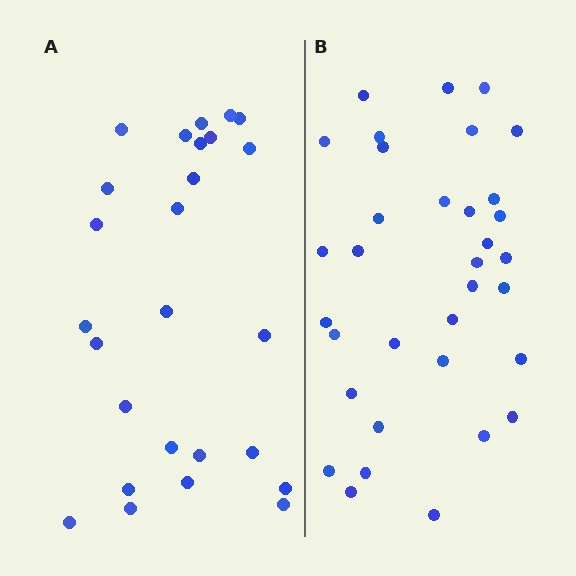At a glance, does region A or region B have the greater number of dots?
Region B (the right region) has more dots.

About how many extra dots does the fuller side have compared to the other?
Region B has roughly 8 or so more dots than region A.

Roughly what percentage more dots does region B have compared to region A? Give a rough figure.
About 30% more.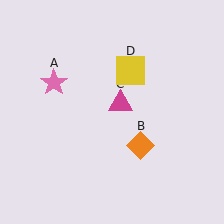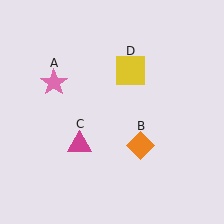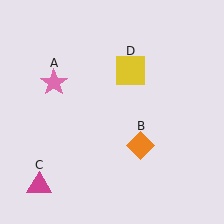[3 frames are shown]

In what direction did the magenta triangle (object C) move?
The magenta triangle (object C) moved down and to the left.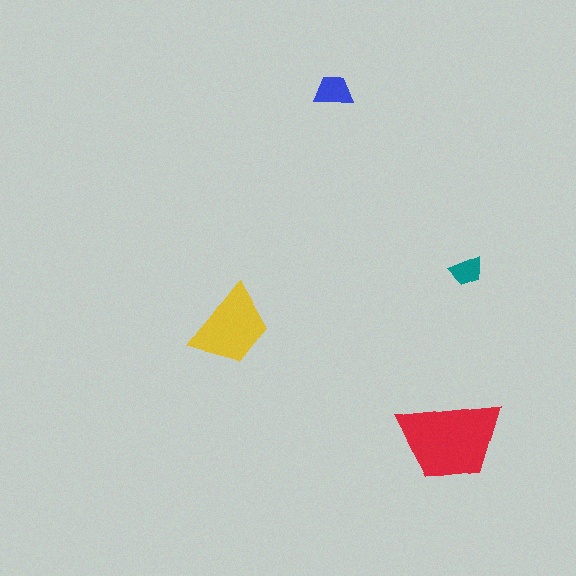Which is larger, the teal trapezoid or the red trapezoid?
The red one.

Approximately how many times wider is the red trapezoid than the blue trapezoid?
About 2.5 times wider.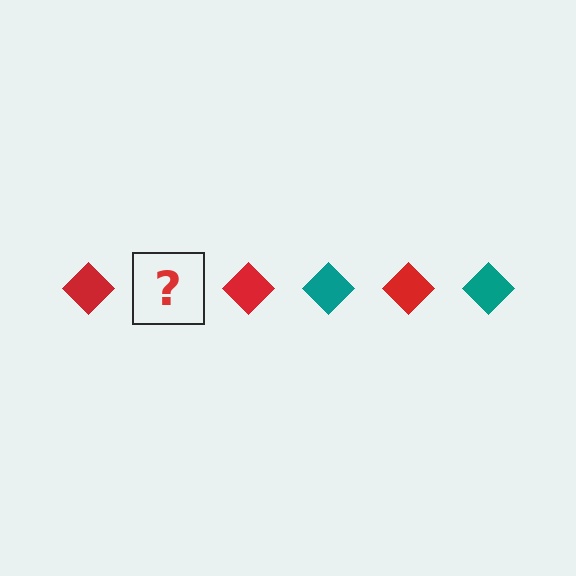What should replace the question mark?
The question mark should be replaced with a teal diamond.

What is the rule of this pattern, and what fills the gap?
The rule is that the pattern cycles through red, teal diamonds. The gap should be filled with a teal diamond.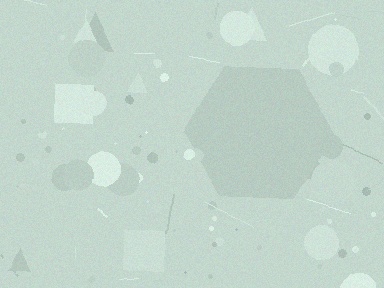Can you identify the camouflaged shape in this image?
The camouflaged shape is a hexagon.